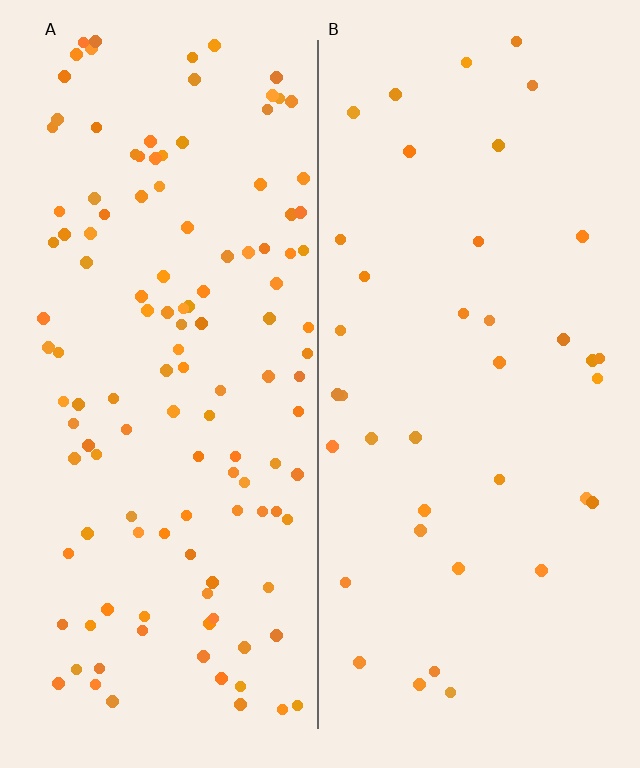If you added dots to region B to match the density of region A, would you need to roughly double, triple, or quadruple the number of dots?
Approximately triple.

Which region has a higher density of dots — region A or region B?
A (the left).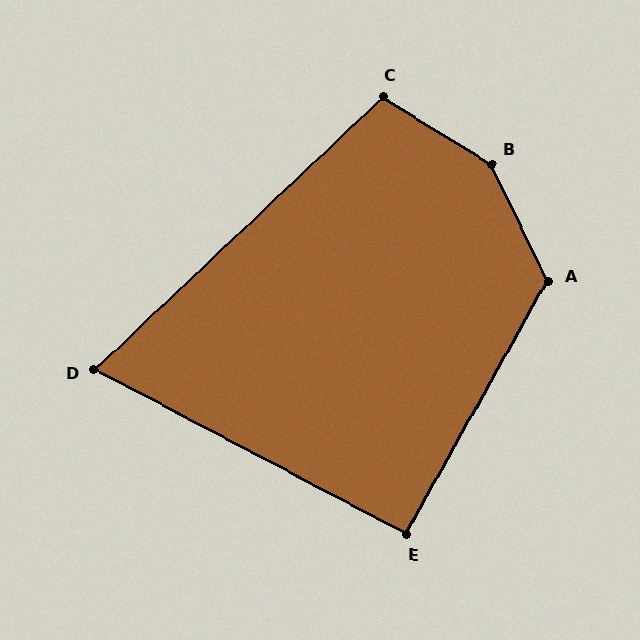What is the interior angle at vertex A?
Approximately 125 degrees (obtuse).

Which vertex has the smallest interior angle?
D, at approximately 71 degrees.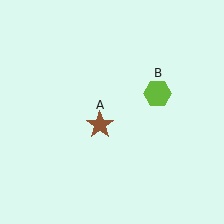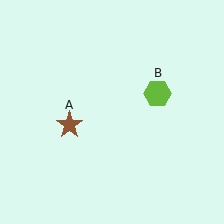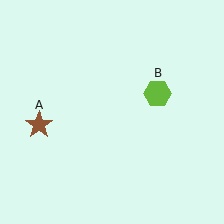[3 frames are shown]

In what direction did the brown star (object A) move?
The brown star (object A) moved left.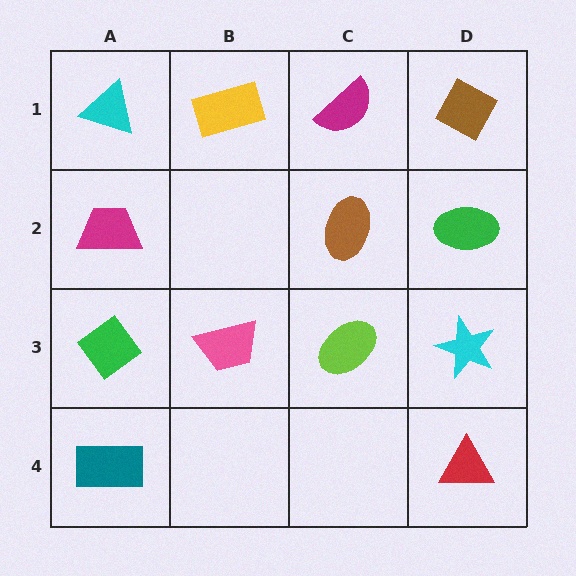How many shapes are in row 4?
2 shapes.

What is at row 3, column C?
A lime ellipse.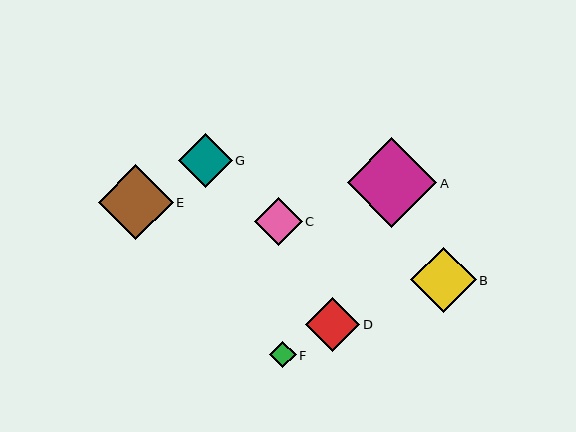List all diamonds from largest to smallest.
From largest to smallest: A, E, B, D, G, C, F.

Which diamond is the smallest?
Diamond F is the smallest with a size of approximately 26 pixels.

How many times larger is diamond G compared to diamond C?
Diamond G is approximately 1.1 times the size of diamond C.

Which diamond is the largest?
Diamond A is the largest with a size of approximately 90 pixels.